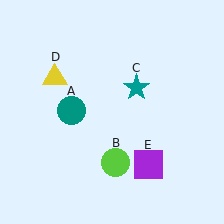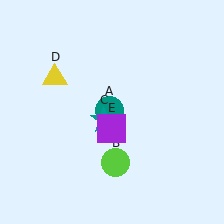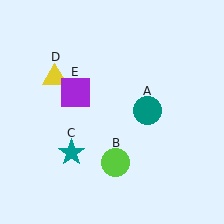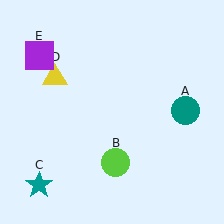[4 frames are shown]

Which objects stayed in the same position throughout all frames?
Lime circle (object B) and yellow triangle (object D) remained stationary.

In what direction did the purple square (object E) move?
The purple square (object E) moved up and to the left.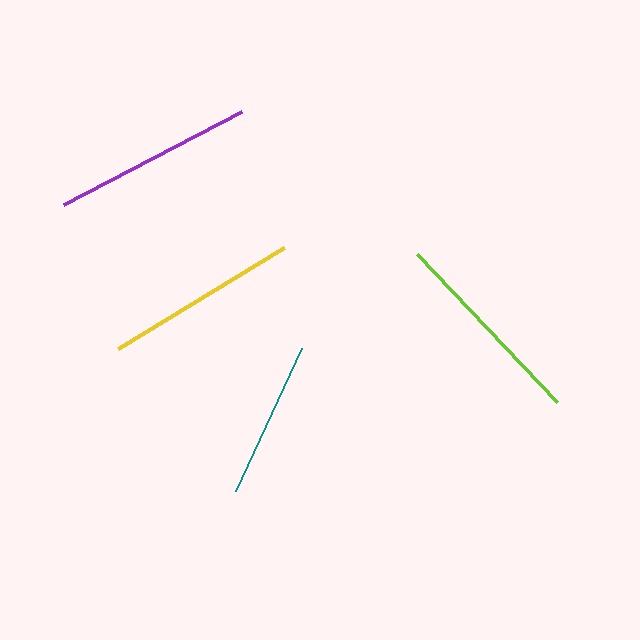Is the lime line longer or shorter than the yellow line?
The lime line is longer than the yellow line.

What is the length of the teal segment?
The teal segment is approximately 158 pixels long.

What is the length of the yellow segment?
The yellow segment is approximately 195 pixels long.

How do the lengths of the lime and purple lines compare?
The lime and purple lines are approximately the same length.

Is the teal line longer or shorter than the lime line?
The lime line is longer than the teal line.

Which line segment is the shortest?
The teal line is the shortest at approximately 158 pixels.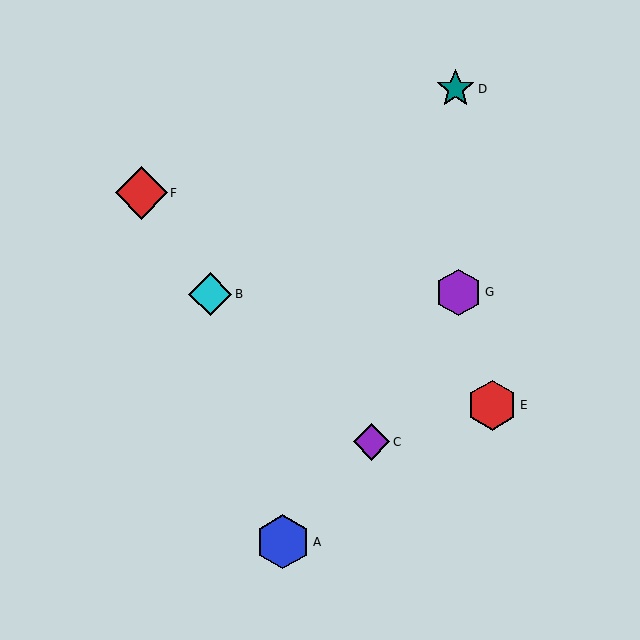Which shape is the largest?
The blue hexagon (labeled A) is the largest.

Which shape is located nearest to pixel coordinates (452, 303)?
The purple hexagon (labeled G) at (459, 292) is nearest to that location.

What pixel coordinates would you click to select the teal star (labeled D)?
Click at (456, 89) to select the teal star D.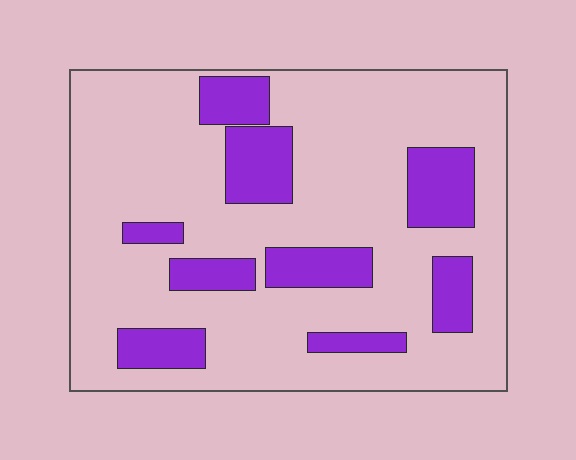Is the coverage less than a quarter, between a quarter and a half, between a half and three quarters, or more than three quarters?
Less than a quarter.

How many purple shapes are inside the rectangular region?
9.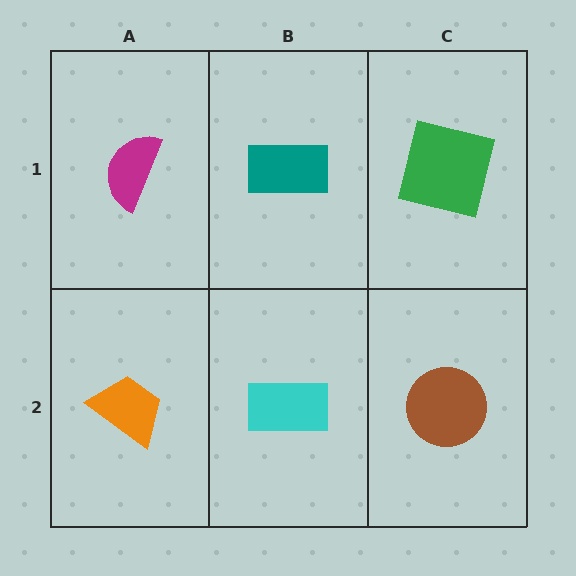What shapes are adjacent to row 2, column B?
A teal rectangle (row 1, column B), an orange trapezoid (row 2, column A), a brown circle (row 2, column C).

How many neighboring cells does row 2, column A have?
2.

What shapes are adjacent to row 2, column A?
A magenta semicircle (row 1, column A), a cyan rectangle (row 2, column B).